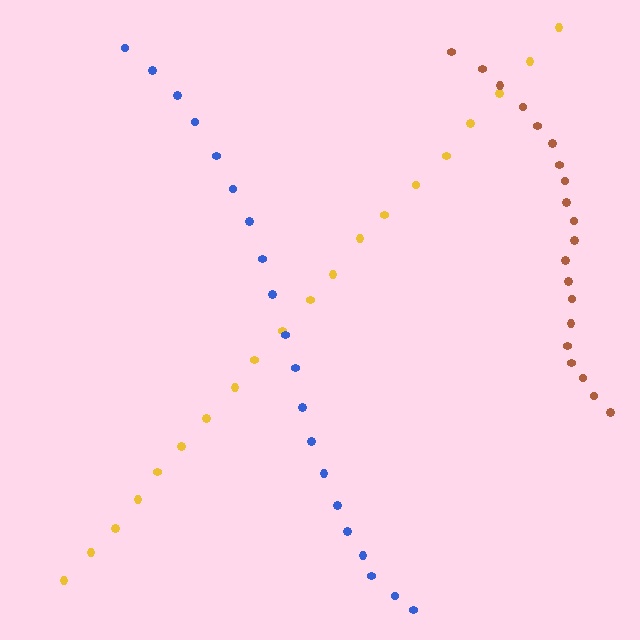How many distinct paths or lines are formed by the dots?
There are 3 distinct paths.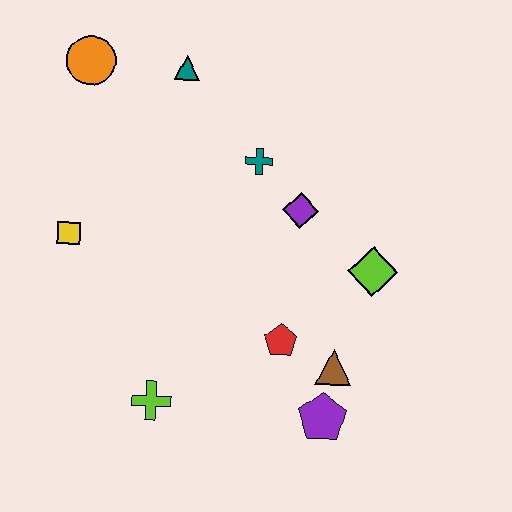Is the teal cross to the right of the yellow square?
Yes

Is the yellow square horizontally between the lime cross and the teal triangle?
No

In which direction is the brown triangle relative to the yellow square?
The brown triangle is to the right of the yellow square.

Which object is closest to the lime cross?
The red pentagon is closest to the lime cross.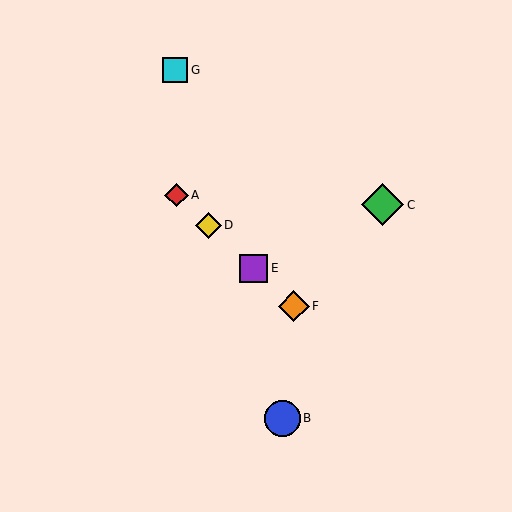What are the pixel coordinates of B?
Object B is at (282, 418).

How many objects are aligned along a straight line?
4 objects (A, D, E, F) are aligned along a straight line.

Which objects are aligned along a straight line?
Objects A, D, E, F are aligned along a straight line.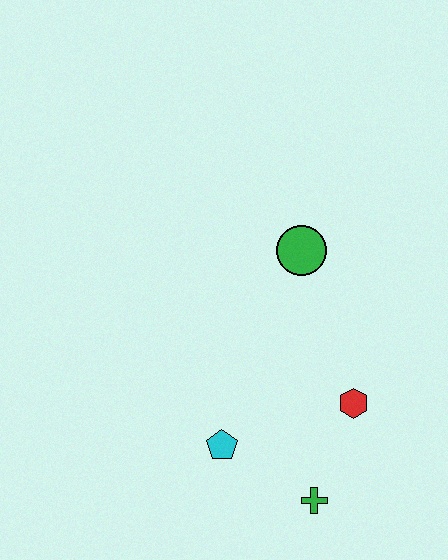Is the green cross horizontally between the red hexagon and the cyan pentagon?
Yes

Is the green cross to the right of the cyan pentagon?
Yes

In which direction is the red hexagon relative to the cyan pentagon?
The red hexagon is to the right of the cyan pentagon.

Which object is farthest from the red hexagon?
The green circle is farthest from the red hexagon.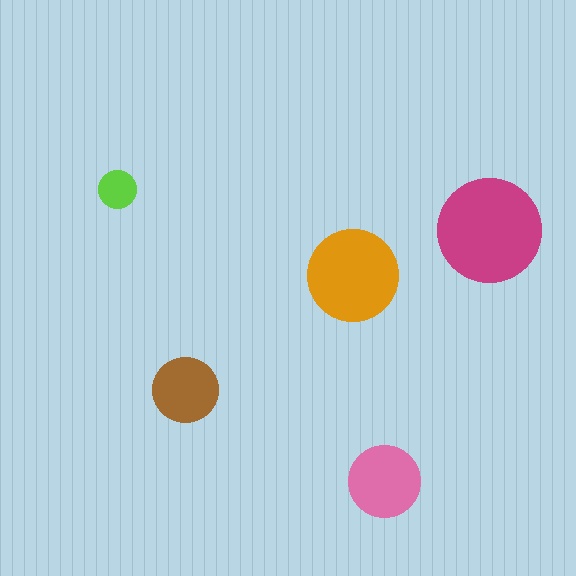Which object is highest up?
The lime circle is topmost.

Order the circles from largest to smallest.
the magenta one, the orange one, the pink one, the brown one, the lime one.